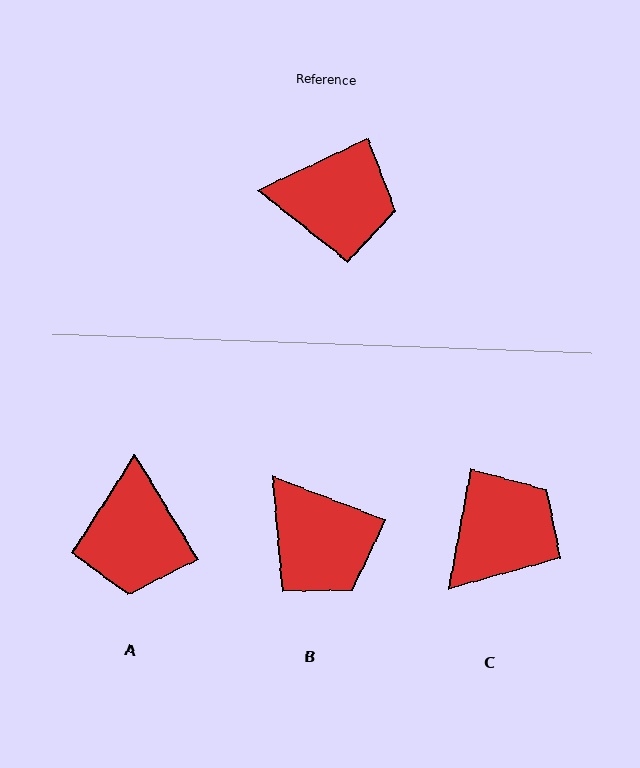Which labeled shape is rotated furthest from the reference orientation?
A, about 84 degrees away.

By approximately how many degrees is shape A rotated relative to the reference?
Approximately 84 degrees clockwise.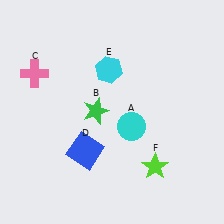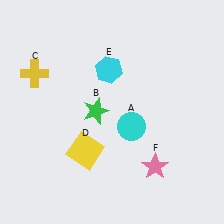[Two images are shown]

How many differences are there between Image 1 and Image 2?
There are 3 differences between the two images.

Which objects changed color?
C changed from pink to yellow. D changed from blue to yellow. F changed from lime to pink.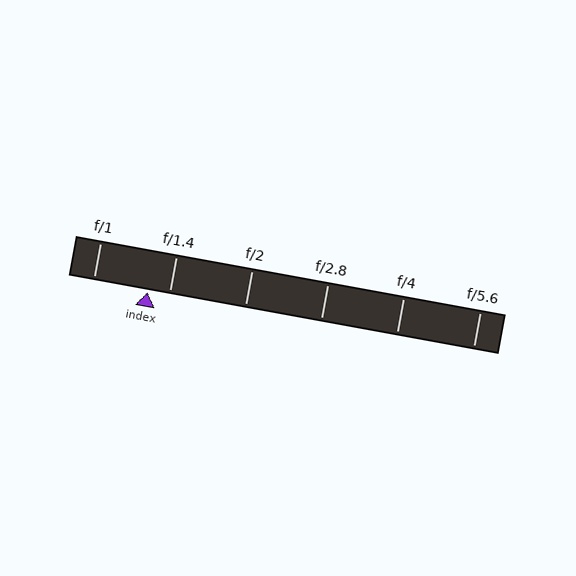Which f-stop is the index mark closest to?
The index mark is closest to f/1.4.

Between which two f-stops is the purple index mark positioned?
The index mark is between f/1 and f/1.4.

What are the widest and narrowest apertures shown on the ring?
The widest aperture shown is f/1 and the narrowest is f/5.6.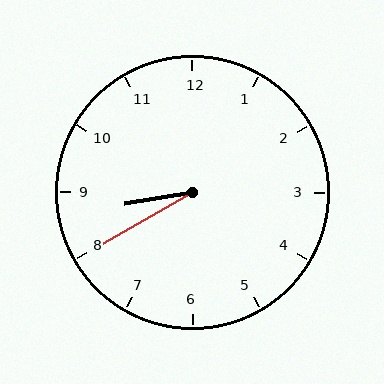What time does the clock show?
8:40.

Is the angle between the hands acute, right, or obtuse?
It is acute.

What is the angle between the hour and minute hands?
Approximately 20 degrees.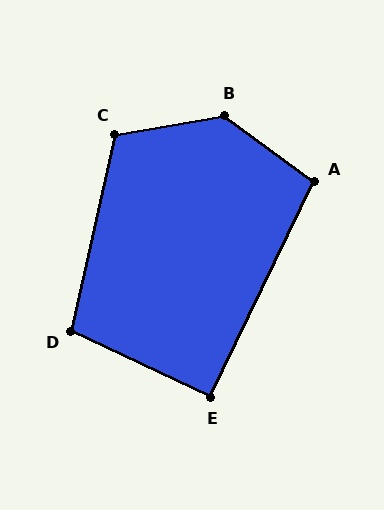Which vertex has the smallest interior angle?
E, at approximately 91 degrees.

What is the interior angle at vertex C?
Approximately 112 degrees (obtuse).